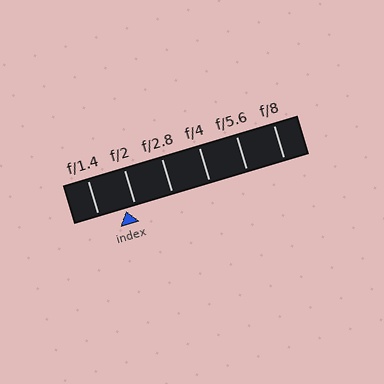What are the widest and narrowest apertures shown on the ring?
The widest aperture shown is f/1.4 and the narrowest is f/8.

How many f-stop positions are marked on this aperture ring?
There are 6 f-stop positions marked.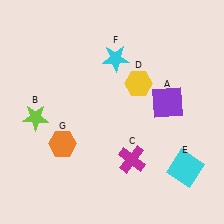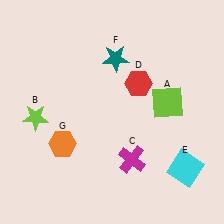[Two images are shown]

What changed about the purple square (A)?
In Image 1, A is purple. In Image 2, it changed to lime.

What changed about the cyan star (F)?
In Image 1, F is cyan. In Image 2, it changed to teal.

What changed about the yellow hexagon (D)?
In Image 1, D is yellow. In Image 2, it changed to red.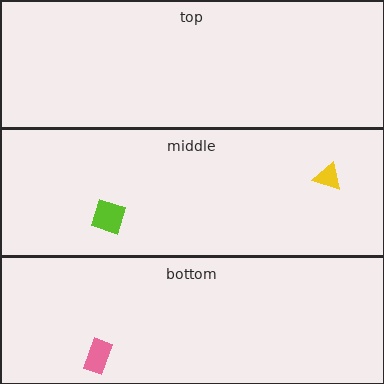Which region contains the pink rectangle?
The bottom region.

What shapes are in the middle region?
The lime square, the yellow triangle.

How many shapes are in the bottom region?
1.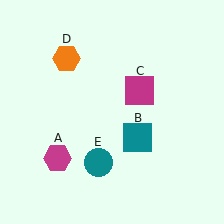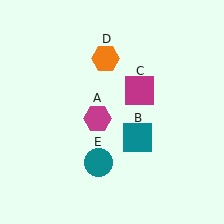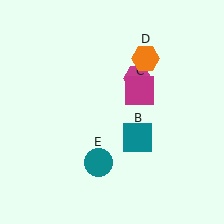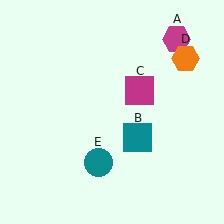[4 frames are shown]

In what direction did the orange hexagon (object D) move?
The orange hexagon (object D) moved right.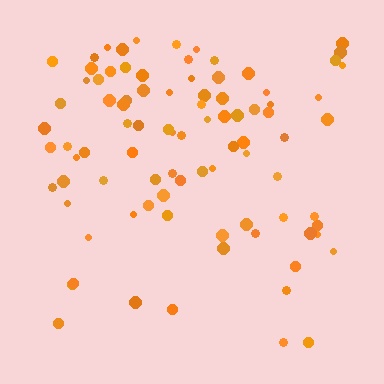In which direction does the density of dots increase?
From bottom to top, with the top side densest.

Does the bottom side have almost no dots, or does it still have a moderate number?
Still a moderate number, just noticeably fewer than the top.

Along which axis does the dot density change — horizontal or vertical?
Vertical.